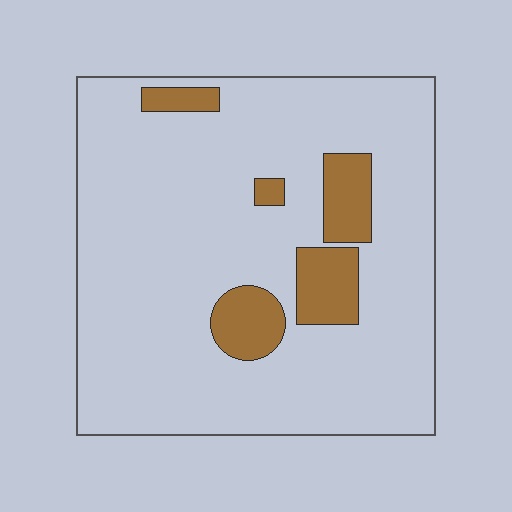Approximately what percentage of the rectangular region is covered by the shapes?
Approximately 15%.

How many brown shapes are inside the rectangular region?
5.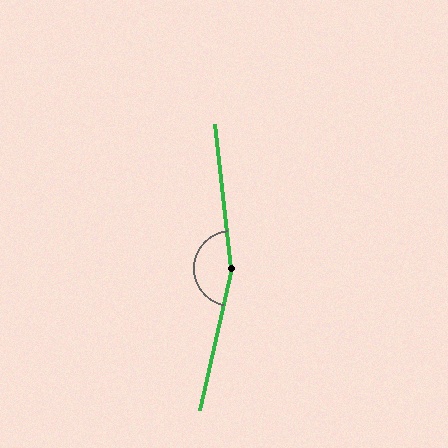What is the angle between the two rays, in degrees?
Approximately 161 degrees.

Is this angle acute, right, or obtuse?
It is obtuse.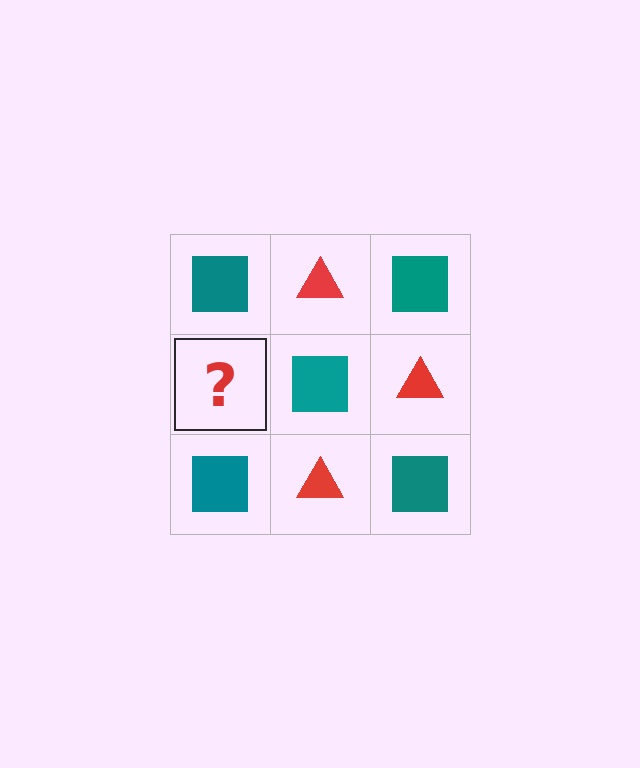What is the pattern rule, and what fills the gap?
The rule is that it alternates teal square and red triangle in a checkerboard pattern. The gap should be filled with a red triangle.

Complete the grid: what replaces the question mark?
The question mark should be replaced with a red triangle.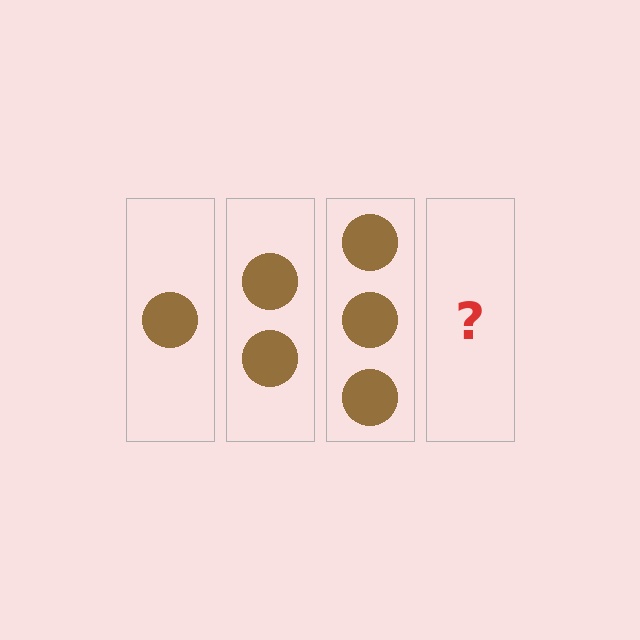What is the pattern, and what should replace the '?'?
The pattern is that each step adds one more circle. The '?' should be 4 circles.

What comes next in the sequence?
The next element should be 4 circles.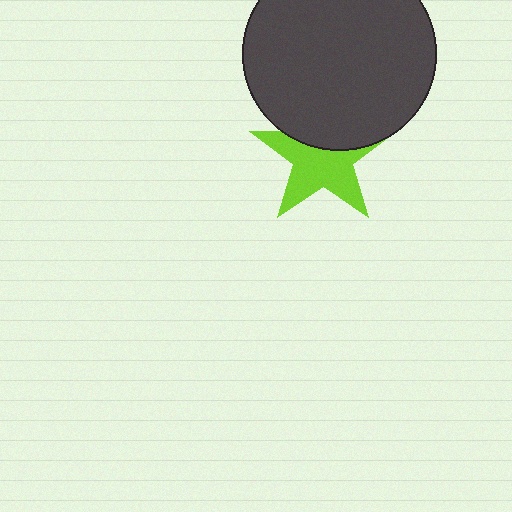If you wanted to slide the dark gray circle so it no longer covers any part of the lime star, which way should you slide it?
Slide it up — that is the most direct way to separate the two shapes.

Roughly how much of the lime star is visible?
About half of it is visible (roughly 63%).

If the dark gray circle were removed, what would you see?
You would see the complete lime star.